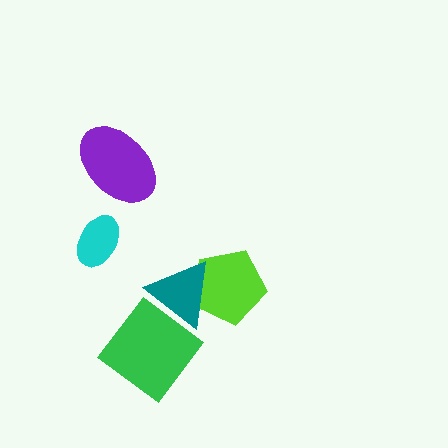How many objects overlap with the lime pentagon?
1 object overlaps with the lime pentagon.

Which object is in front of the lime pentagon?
The teal triangle is in front of the lime pentagon.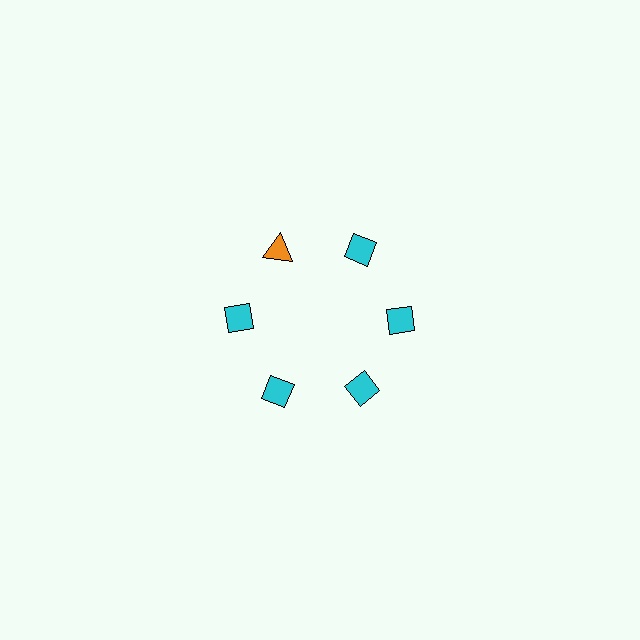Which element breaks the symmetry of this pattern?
The orange triangle at roughly the 11 o'clock position breaks the symmetry. All other shapes are cyan diamonds.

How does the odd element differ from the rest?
It differs in both color (orange instead of cyan) and shape (triangle instead of diamond).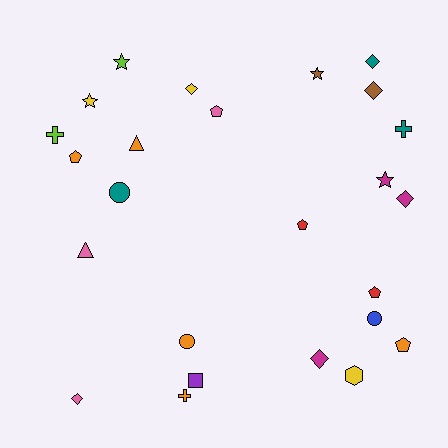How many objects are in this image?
There are 25 objects.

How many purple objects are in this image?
There is 1 purple object.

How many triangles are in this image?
There are 2 triangles.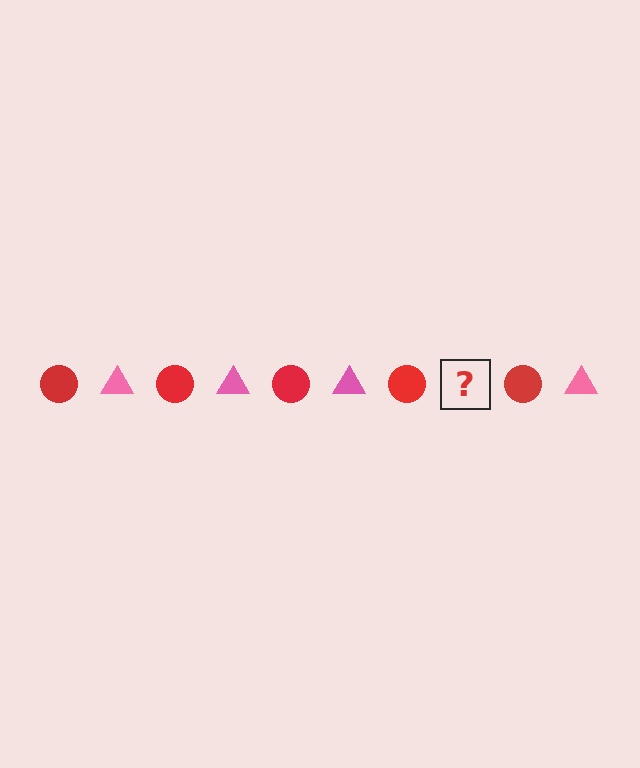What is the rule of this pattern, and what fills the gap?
The rule is that the pattern alternates between red circle and pink triangle. The gap should be filled with a pink triangle.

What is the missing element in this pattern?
The missing element is a pink triangle.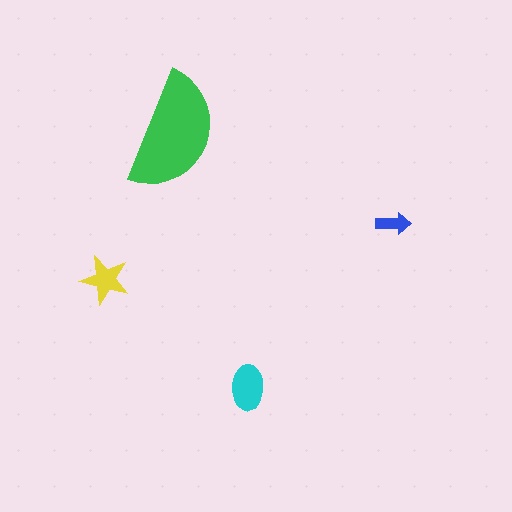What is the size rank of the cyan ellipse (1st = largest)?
2nd.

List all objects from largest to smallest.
The green semicircle, the cyan ellipse, the yellow star, the blue arrow.